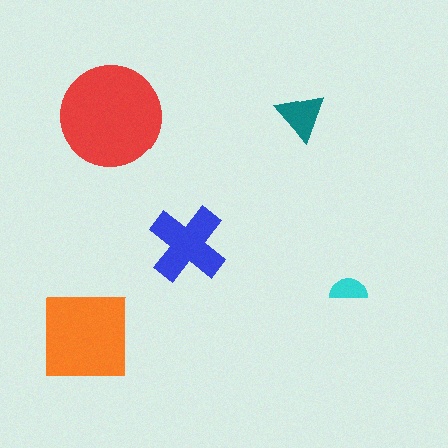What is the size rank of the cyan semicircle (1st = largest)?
5th.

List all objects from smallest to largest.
The cyan semicircle, the teal triangle, the blue cross, the orange square, the red circle.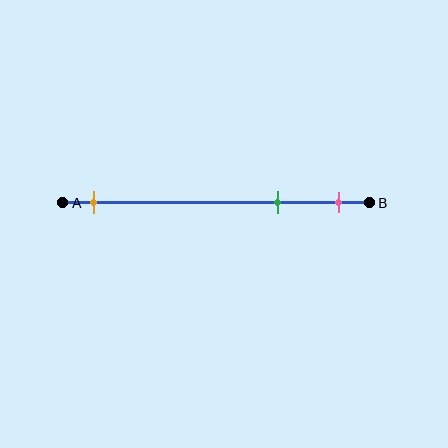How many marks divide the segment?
There are 3 marks dividing the segment.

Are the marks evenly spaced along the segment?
No, the marks are not evenly spaced.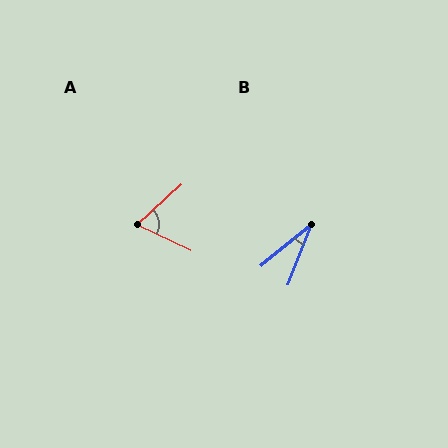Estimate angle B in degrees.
Approximately 29 degrees.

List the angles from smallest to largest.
B (29°), A (68°).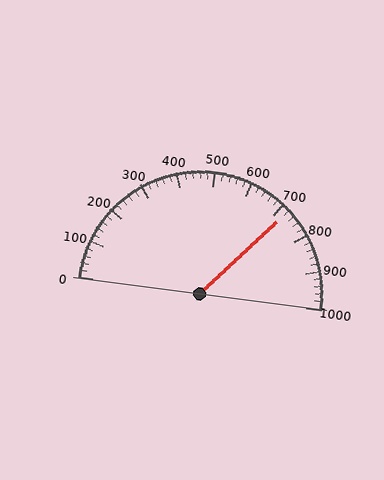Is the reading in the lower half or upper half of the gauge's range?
The reading is in the upper half of the range (0 to 1000).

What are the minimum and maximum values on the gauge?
The gauge ranges from 0 to 1000.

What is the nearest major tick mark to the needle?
The nearest major tick mark is 700.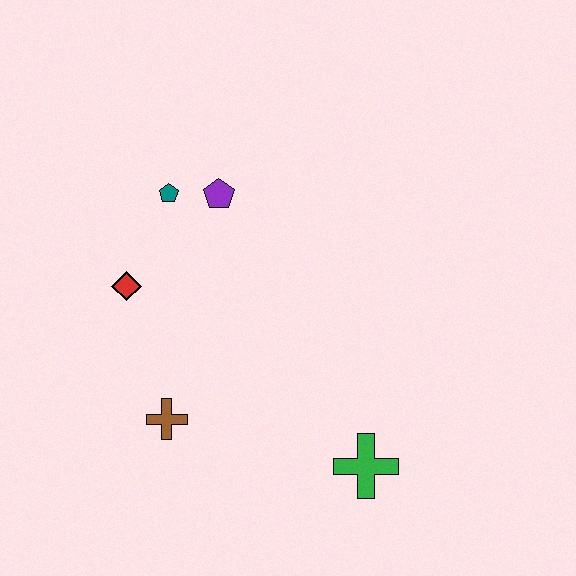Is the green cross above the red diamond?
No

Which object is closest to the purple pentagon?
The teal pentagon is closest to the purple pentagon.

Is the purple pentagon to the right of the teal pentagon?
Yes